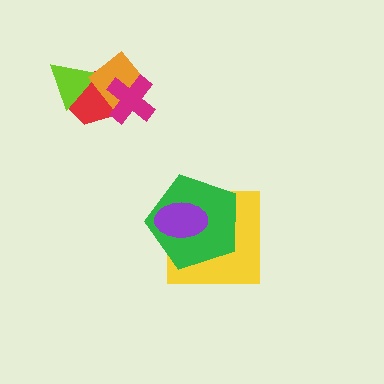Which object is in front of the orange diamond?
The magenta cross is in front of the orange diamond.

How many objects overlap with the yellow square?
2 objects overlap with the yellow square.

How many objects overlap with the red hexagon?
3 objects overlap with the red hexagon.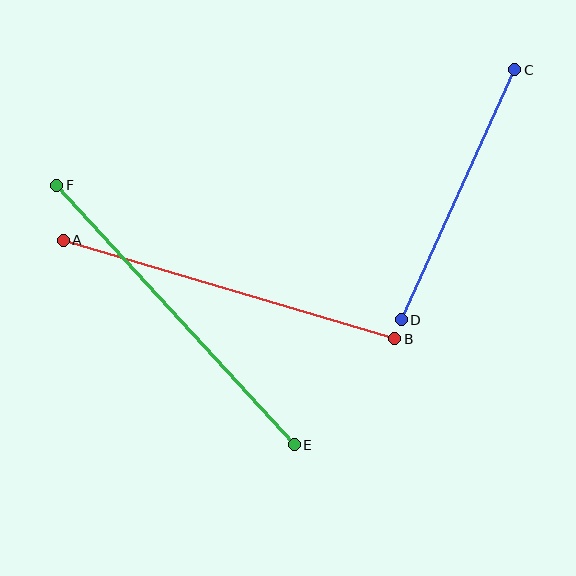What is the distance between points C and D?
The distance is approximately 275 pixels.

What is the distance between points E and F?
The distance is approximately 352 pixels.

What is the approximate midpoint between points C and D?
The midpoint is at approximately (458, 195) pixels.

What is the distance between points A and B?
The distance is approximately 346 pixels.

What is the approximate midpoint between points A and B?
The midpoint is at approximately (229, 289) pixels.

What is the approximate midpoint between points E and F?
The midpoint is at approximately (176, 315) pixels.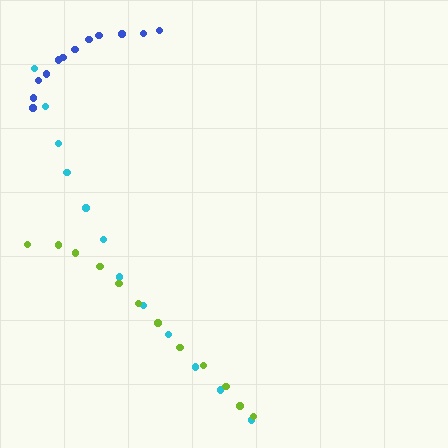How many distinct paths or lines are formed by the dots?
There are 3 distinct paths.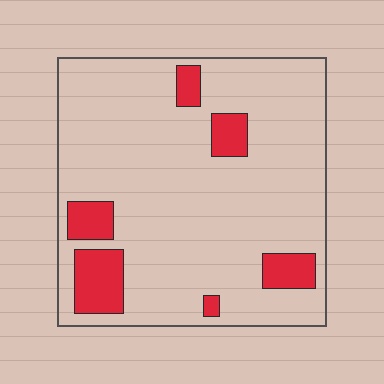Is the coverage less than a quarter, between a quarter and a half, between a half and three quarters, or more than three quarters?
Less than a quarter.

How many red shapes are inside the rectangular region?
6.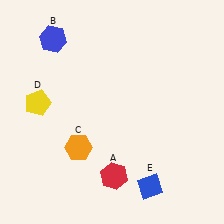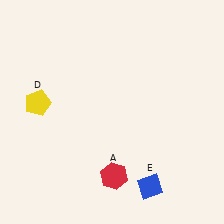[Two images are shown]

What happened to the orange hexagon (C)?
The orange hexagon (C) was removed in Image 2. It was in the bottom-left area of Image 1.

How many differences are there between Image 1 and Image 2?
There are 2 differences between the two images.